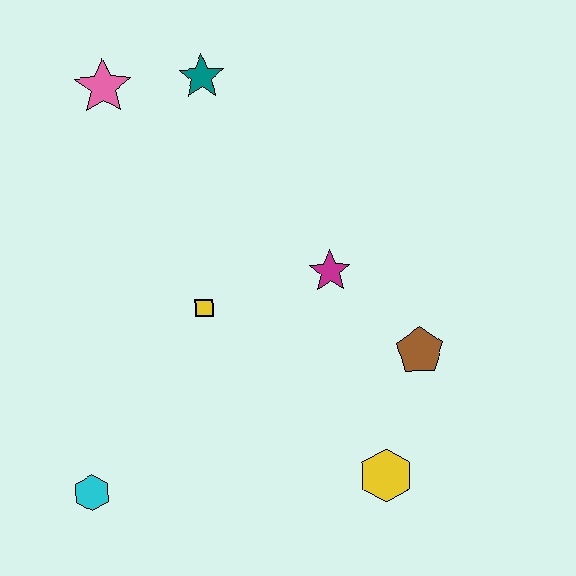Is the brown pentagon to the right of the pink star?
Yes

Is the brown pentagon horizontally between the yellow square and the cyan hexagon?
No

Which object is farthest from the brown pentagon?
The pink star is farthest from the brown pentagon.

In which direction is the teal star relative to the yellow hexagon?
The teal star is above the yellow hexagon.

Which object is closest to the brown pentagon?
The magenta star is closest to the brown pentagon.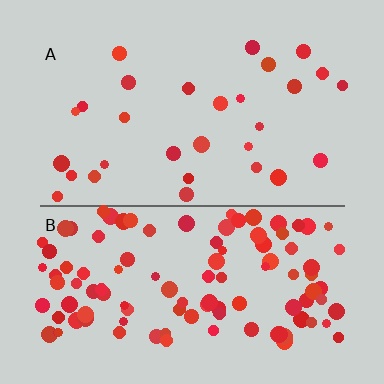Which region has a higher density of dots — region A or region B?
B (the bottom).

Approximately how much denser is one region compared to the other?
Approximately 3.8× — region B over region A.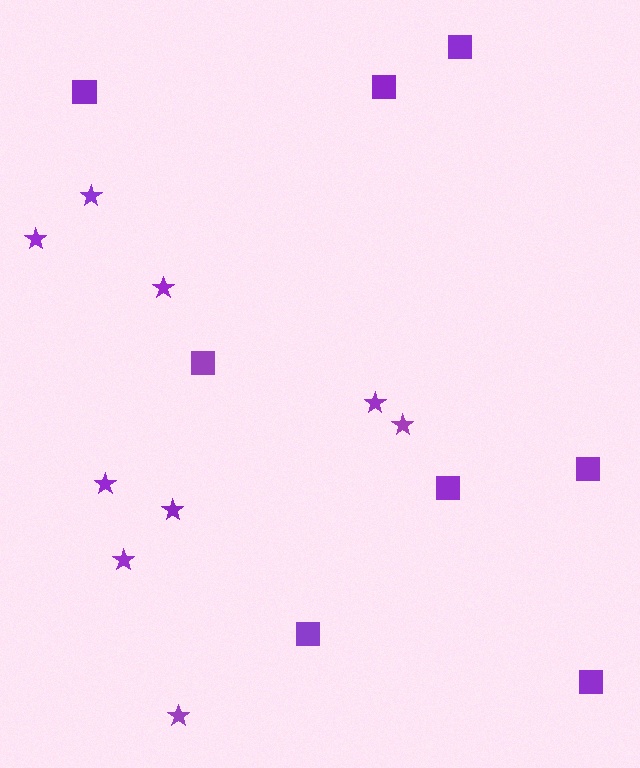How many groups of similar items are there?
There are 2 groups: one group of squares (8) and one group of stars (9).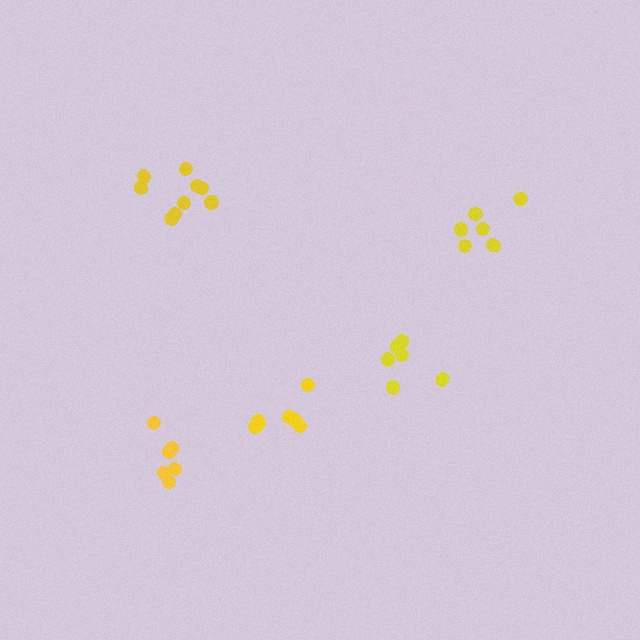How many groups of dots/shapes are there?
There are 5 groups.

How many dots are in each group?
Group 1: 6 dots, Group 2: 9 dots, Group 3: 6 dots, Group 4: 6 dots, Group 5: 6 dots (33 total).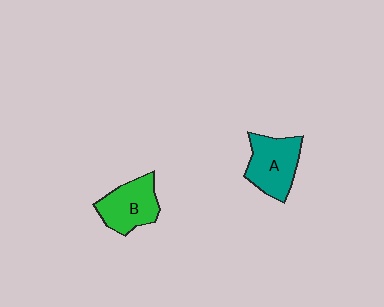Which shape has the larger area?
Shape A (teal).